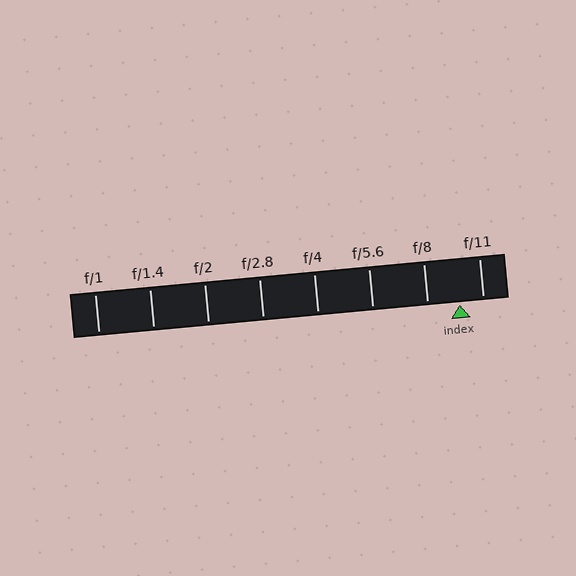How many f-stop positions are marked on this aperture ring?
There are 8 f-stop positions marked.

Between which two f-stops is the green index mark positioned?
The index mark is between f/8 and f/11.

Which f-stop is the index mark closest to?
The index mark is closest to f/11.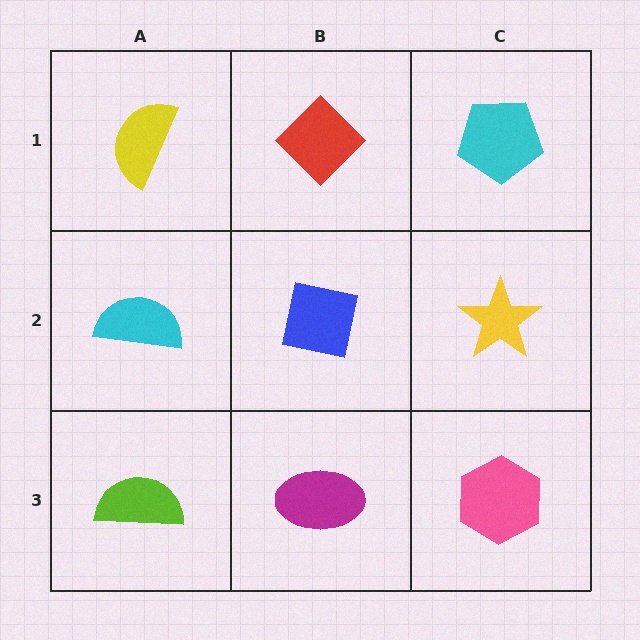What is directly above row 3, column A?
A cyan semicircle.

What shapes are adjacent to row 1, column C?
A yellow star (row 2, column C), a red diamond (row 1, column B).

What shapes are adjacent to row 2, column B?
A red diamond (row 1, column B), a magenta ellipse (row 3, column B), a cyan semicircle (row 2, column A), a yellow star (row 2, column C).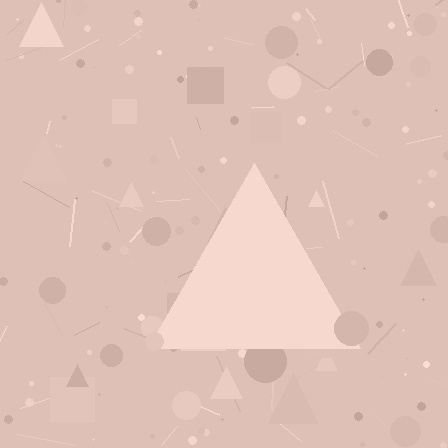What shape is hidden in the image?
A triangle is hidden in the image.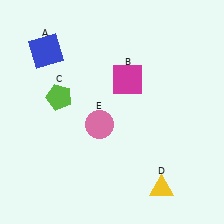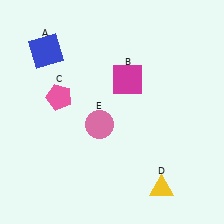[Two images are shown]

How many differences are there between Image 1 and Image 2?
There is 1 difference between the two images.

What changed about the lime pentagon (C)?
In Image 1, C is lime. In Image 2, it changed to pink.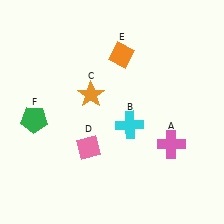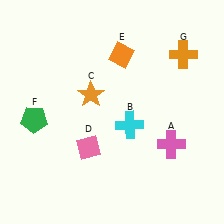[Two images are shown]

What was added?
An orange cross (G) was added in Image 2.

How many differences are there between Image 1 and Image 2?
There is 1 difference between the two images.